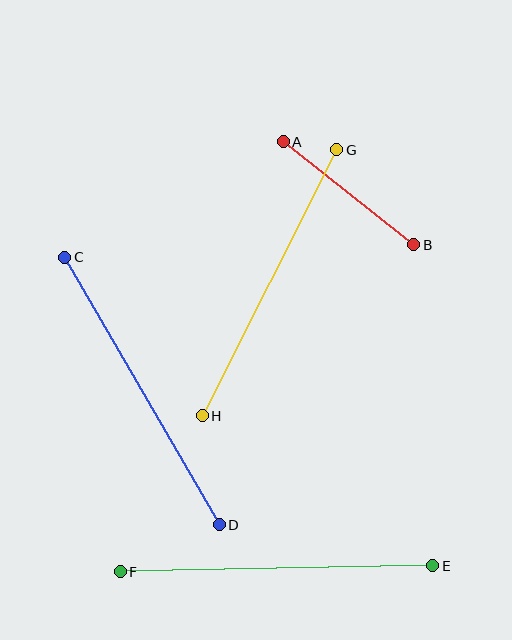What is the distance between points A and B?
The distance is approximately 166 pixels.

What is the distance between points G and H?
The distance is approximately 298 pixels.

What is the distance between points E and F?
The distance is approximately 313 pixels.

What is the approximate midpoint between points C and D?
The midpoint is at approximately (142, 391) pixels.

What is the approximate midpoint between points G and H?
The midpoint is at approximately (270, 283) pixels.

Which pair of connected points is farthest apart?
Points E and F are farthest apart.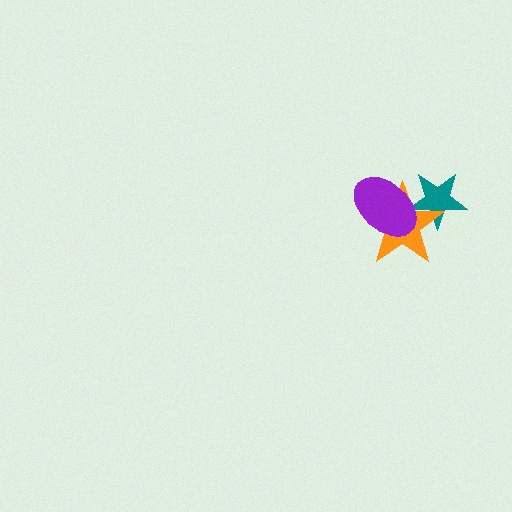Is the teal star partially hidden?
Yes, it is partially covered by another shape.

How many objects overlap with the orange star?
2 objects overlap with the orange star.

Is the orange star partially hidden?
Yes, it is partially covered by another shape.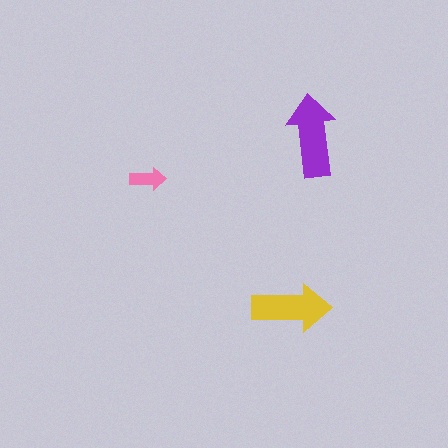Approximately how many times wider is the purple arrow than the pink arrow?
About 2 times wider.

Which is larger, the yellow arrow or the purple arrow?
The purple one.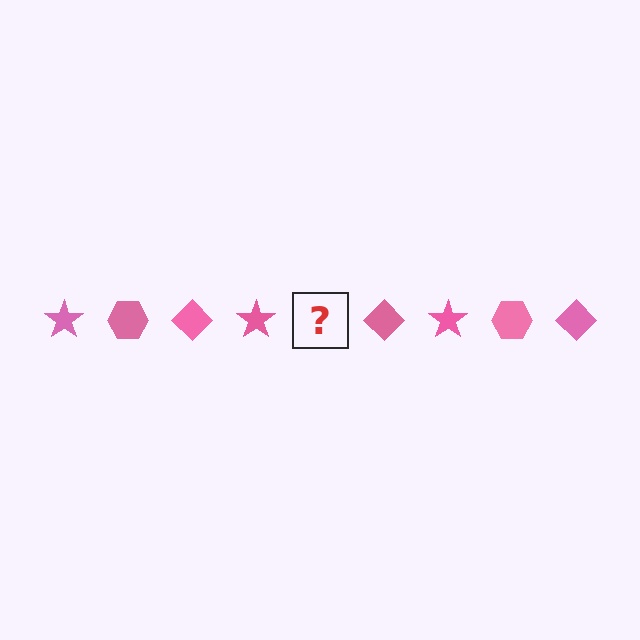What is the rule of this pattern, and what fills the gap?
The rule is that the pattern cycles through star, hexagon, diamond shapes in pink. The gap should be filled with a pink hexagon.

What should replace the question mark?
The question mark should be replaced with a pink hexagon.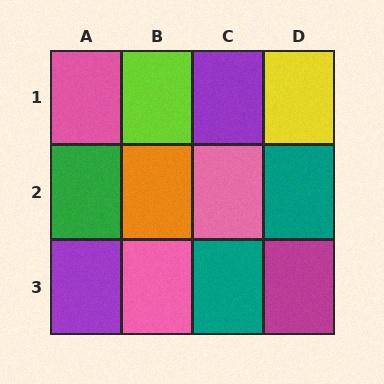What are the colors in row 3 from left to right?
Purple, pink, teal, magenta.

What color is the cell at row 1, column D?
Yellow.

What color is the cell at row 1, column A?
Pink.